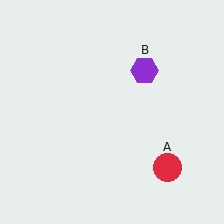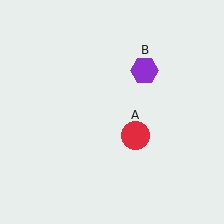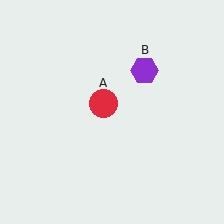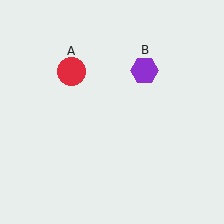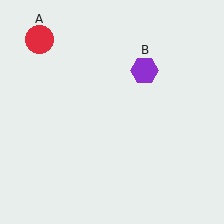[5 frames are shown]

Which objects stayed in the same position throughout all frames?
Purple hexagon (object B) remained stationary.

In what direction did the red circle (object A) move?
The red circle (object A) moved up and to the left.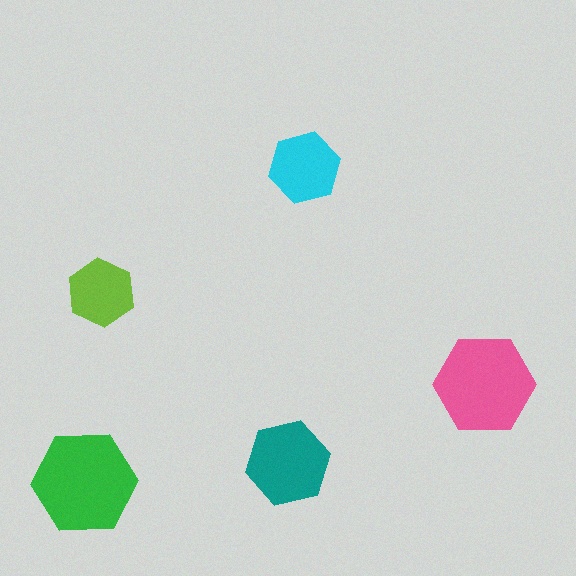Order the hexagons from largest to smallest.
the green one, the pink one, the teal one, the cyan one, the lime one.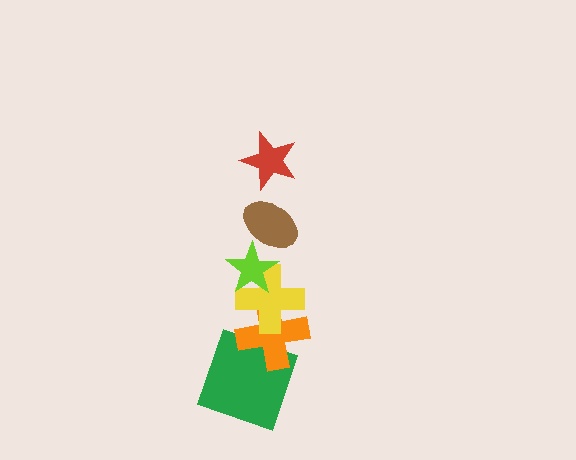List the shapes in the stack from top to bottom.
From top to bottom: the red star, the brown ellipse, the lime star, the yellow cross, the orange cross, the green square.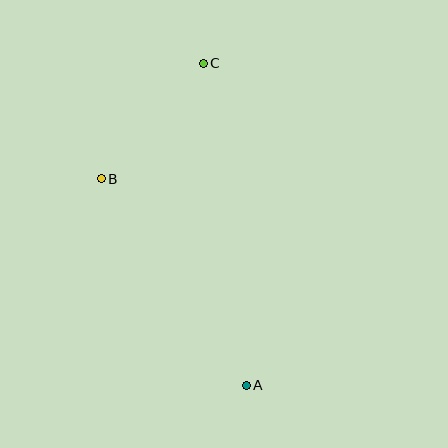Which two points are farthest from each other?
Points A and C are farthest from each other.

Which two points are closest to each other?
Points B and C are closest to each other.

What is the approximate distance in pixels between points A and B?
The distance between A and B is approximately 252 pixels.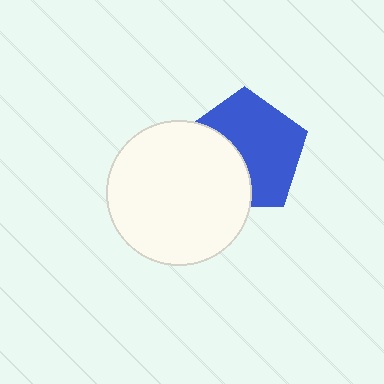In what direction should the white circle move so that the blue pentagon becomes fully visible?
The white circle should move left. That is the shortest direction to clear the overlap and leave the blue pentagon fully visible.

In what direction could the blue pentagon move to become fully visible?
The blue pentagon could move right. That would shift it out from behind the white circle entirely.